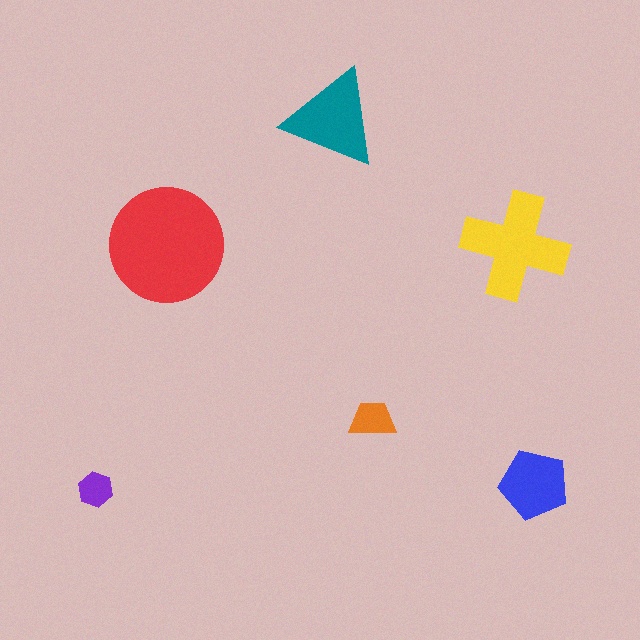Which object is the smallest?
The purple hexagon.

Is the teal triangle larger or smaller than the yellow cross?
Smaller.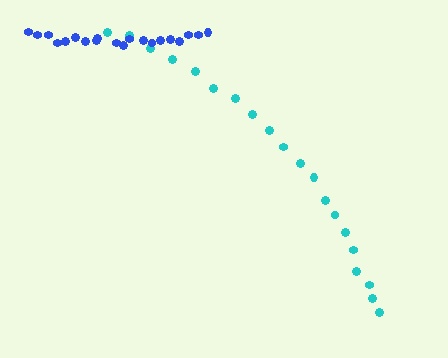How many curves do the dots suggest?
There are 2 distinct paths.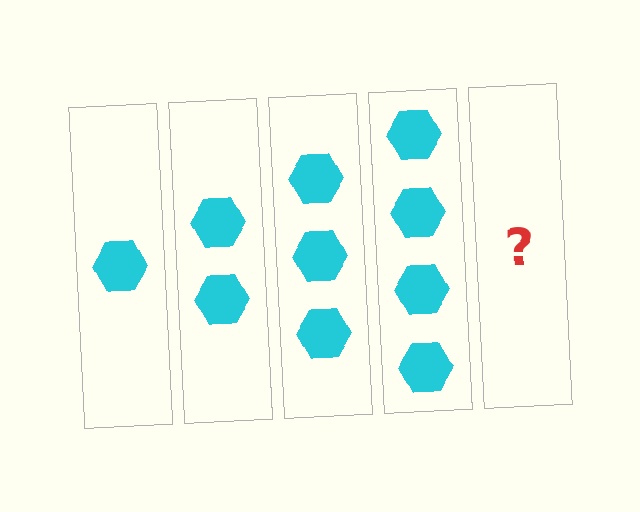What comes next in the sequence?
The next element should be 5 hexagons.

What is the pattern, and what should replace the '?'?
The pattern is that each step adds one more hexagon. The '?' should be 5 hexagons.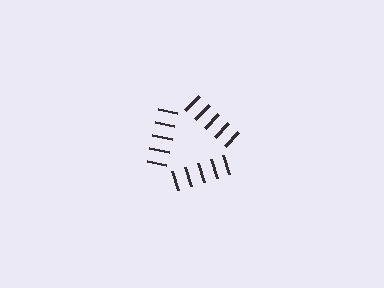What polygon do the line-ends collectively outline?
An illusory triangle — the line segments terminate on its edges but no continuous stroke is drawn.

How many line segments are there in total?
15 — 5 along each of the 3 edges.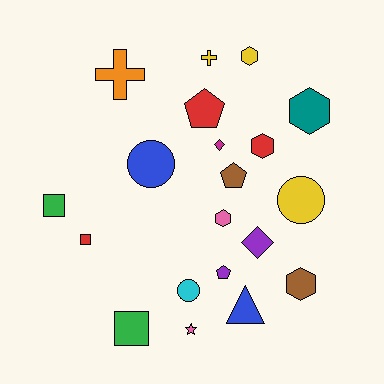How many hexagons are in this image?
There are 5 hexagons.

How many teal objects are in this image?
There is 1 teal object.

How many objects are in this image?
There are 20 objects.